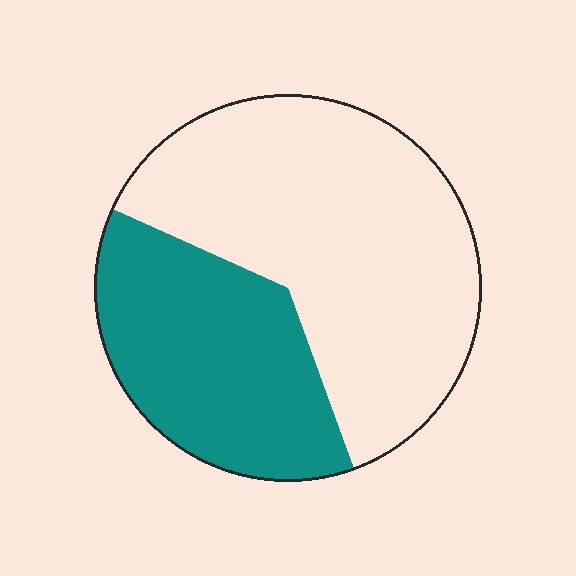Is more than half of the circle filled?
No.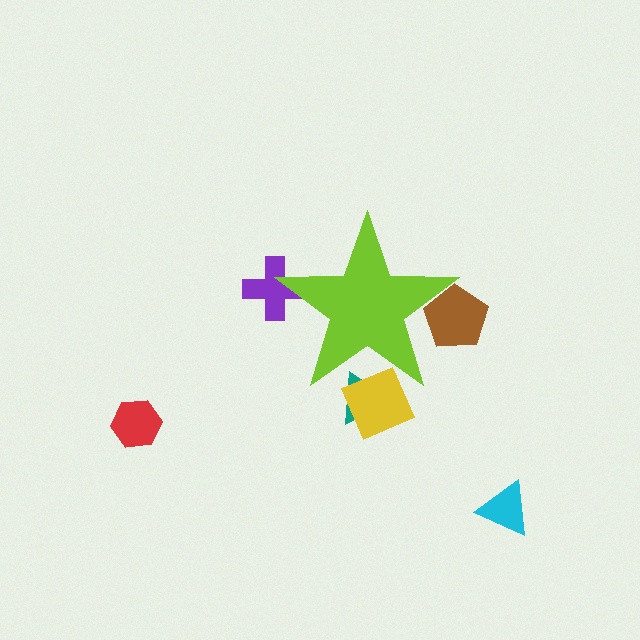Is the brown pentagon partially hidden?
Yes, the brown pentagon is partially hidden behind the lime star.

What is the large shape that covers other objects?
A lime star.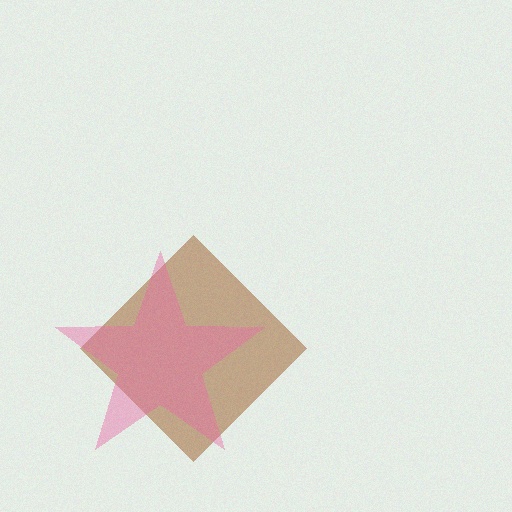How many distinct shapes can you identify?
There are 2 distinct shapes: a brown diamond, a pink star.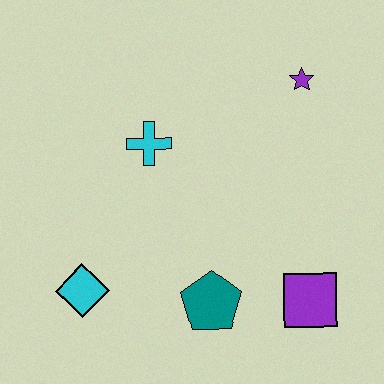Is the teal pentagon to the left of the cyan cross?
No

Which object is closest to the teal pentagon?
The purple square is closest to the teal pentagon.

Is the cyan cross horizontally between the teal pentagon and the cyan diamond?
Yes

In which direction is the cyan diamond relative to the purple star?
The cyan diamond is to the left of the purple star.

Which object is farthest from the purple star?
The cyan diamond is farthest from the purple star.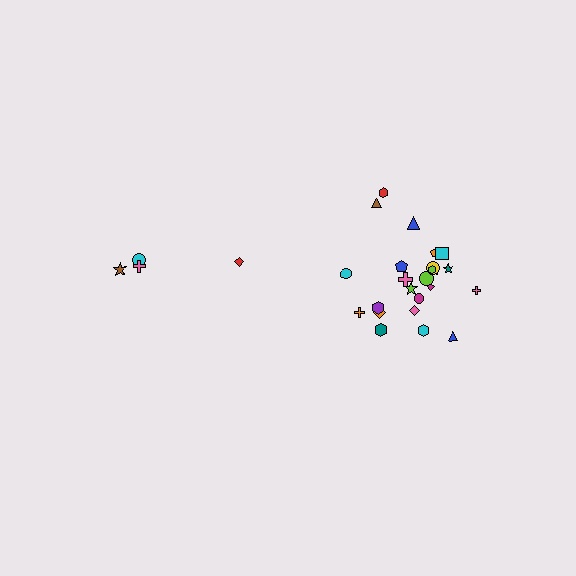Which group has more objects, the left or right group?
The right group.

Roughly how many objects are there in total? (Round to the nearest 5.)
Roughly 30 objects in total.